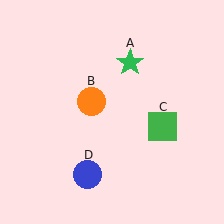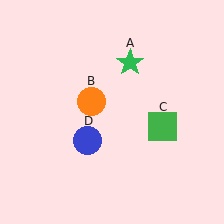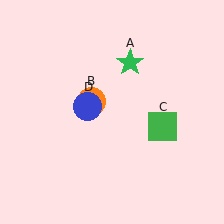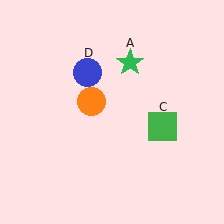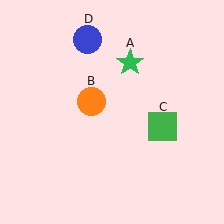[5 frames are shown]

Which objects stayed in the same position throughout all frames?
Green star (object A) and orange circle (object B) and green square (object C) remained stationary.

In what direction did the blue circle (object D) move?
The blue circle (object D) moved up.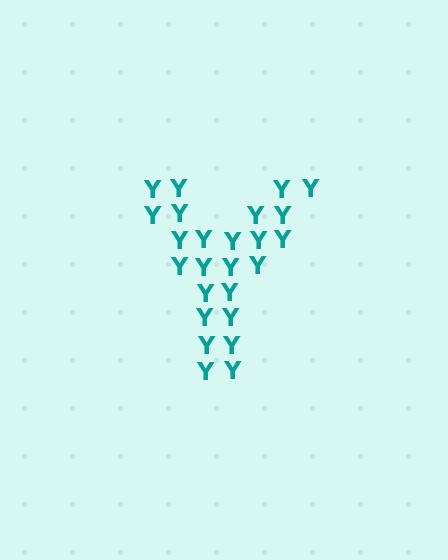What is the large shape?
The large shape is the letter Y.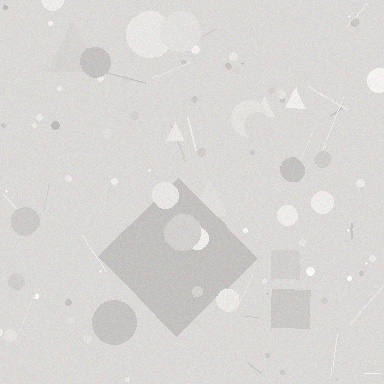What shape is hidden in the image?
A diamond is hidden in the image.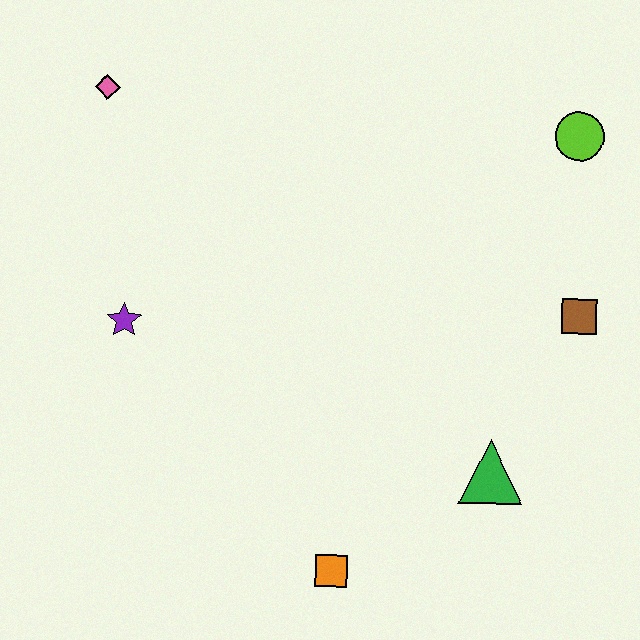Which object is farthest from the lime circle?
The orange square is farthest from the lime circle.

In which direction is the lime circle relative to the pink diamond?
The lime circle is to the right of the pink diamond.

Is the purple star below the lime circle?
Yes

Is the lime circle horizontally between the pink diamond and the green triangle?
No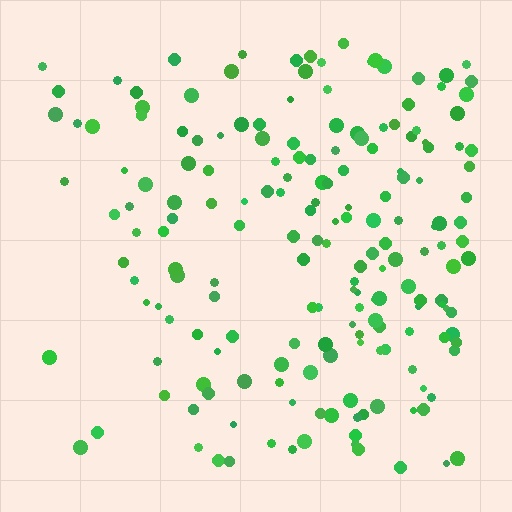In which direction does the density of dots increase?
From left to right, with the right side densest.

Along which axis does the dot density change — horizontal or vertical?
Horizontal.